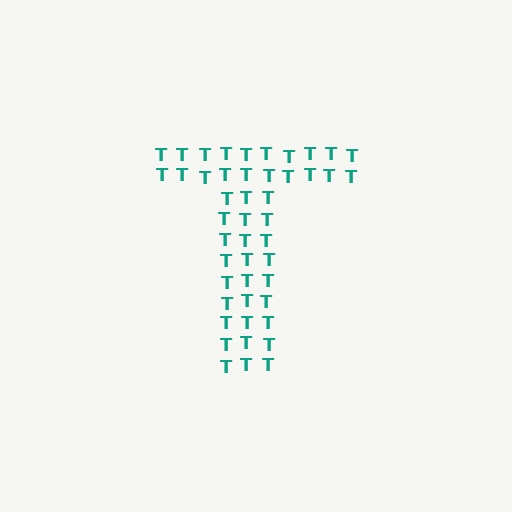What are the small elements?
The small elements are letter T's.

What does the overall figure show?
The overall figure shows the letter T.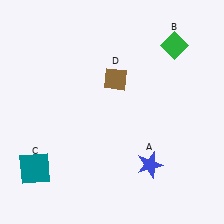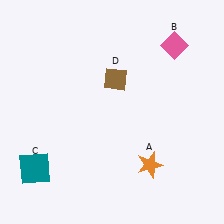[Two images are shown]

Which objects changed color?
A changed from blue to orange. B changed from green to pink.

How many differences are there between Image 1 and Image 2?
There are 2 differences between the two images.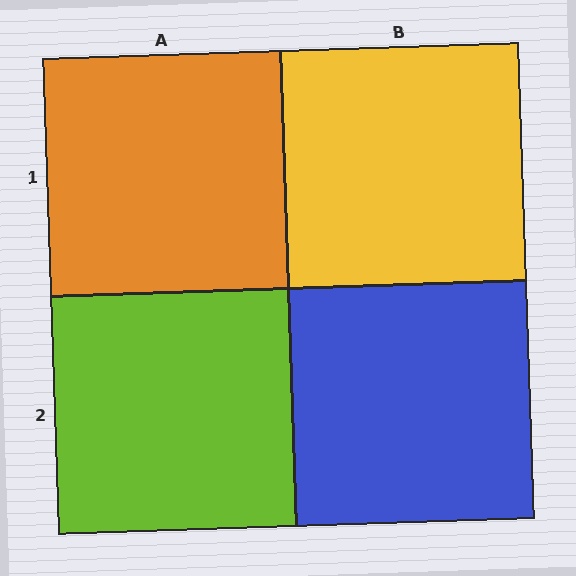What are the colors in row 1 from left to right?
Orange, yellow.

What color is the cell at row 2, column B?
Blue.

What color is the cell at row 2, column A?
Lime.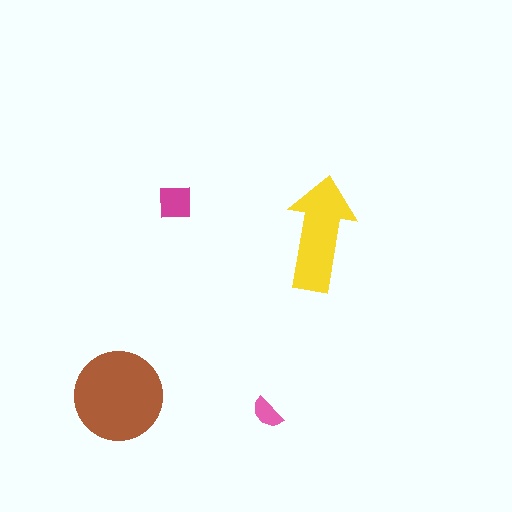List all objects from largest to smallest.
The brown circle, the yellow arrow, the magenta square, the pink semicircle.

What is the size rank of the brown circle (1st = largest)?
1st.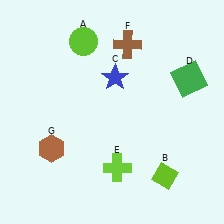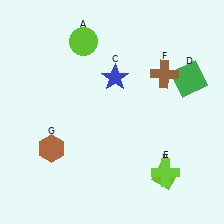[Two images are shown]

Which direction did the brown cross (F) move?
The brown cross (F) moved right.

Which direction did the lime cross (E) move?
The lime cross (E) moved right.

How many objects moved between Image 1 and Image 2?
2 objects moved between the two images.